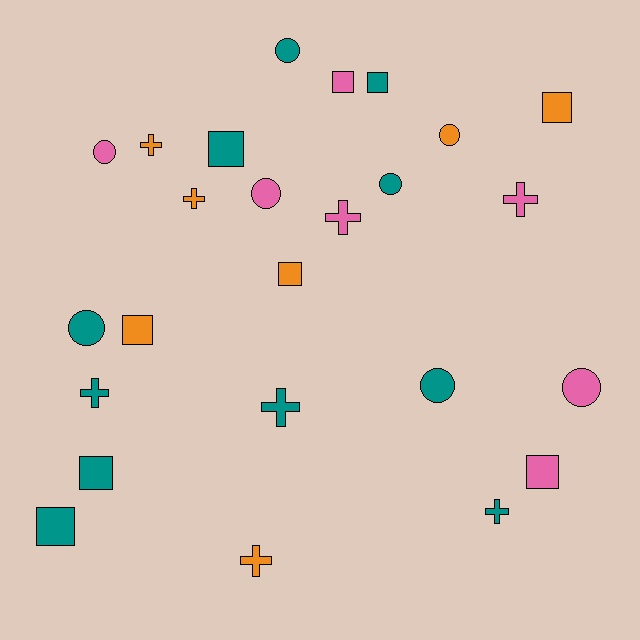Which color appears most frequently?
Teal, with 11 objects.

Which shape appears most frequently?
Square, with 9 objects.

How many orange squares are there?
There are 3 orange squares.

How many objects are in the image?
There are 25 objects.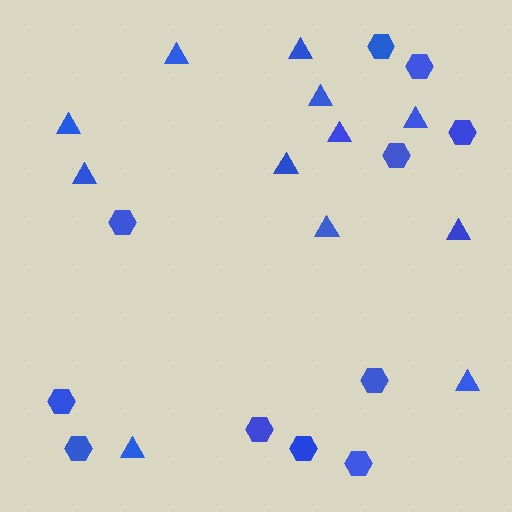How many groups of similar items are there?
There are 2 groups: one group of triangles (12) and one group of hexagons (11).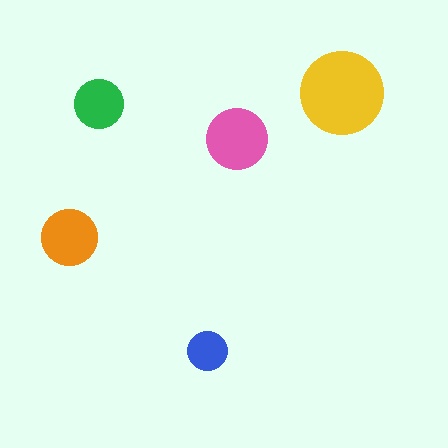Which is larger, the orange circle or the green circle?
The orange one.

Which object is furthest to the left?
The orange circle is leftmost.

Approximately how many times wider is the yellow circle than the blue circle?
About 2 times wider.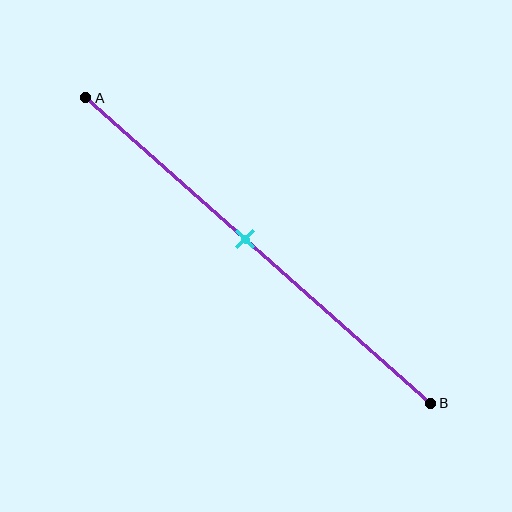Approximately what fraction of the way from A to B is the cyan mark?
The cyan mark is approximately 45% of the way from A to B.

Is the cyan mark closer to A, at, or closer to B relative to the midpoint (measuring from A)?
The cyan mark is closer to point A than the midpoint of segment AB.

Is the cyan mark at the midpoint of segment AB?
No, the mark is at about 45% from A, not at the 50% midpoint.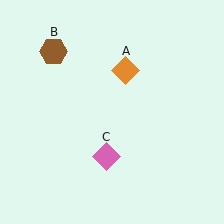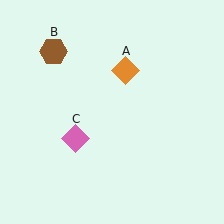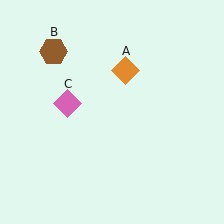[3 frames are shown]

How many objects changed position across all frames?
1 object changed position: pink diamond (object C).